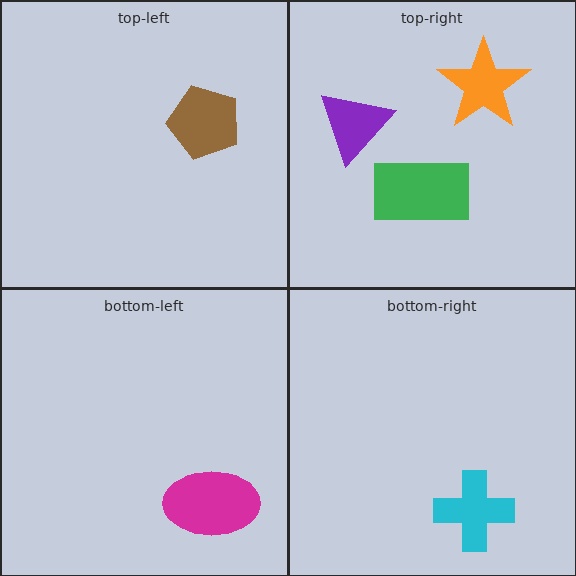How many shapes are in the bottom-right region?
1.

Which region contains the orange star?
The top-right region.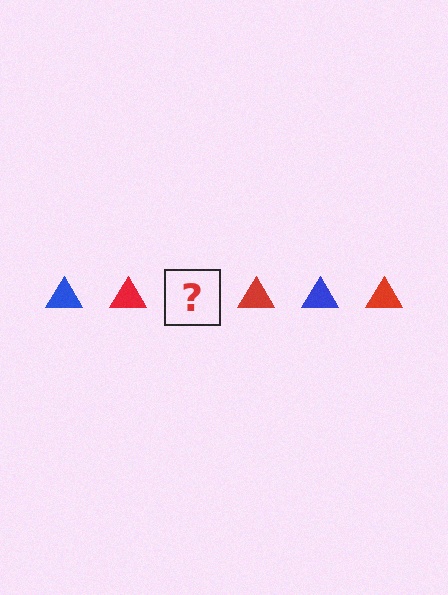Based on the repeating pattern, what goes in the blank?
The blank should be a blue triangle.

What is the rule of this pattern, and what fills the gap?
The rule is that the pattern cycles through blue, red triangles. The gap should be filled with a blue triangle.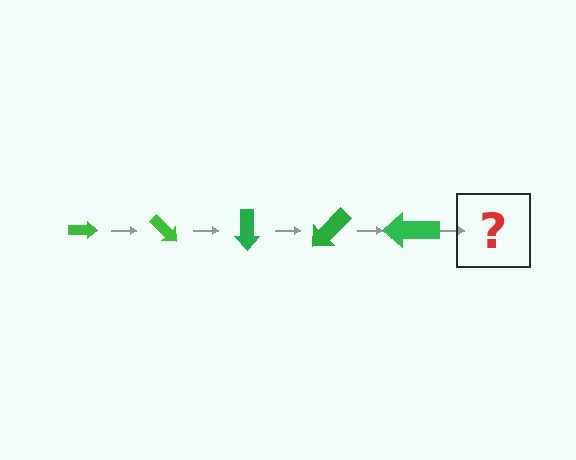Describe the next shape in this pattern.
It should be an arrow, larger than the previous one and rotated 225 degrees from the start.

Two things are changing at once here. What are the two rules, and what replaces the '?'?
The two rules are that the arrow grows larger each step and it rotates 45 degrees each step. The '?' should be an arrow, larger than the previous one and rotated 225 degrees from the start.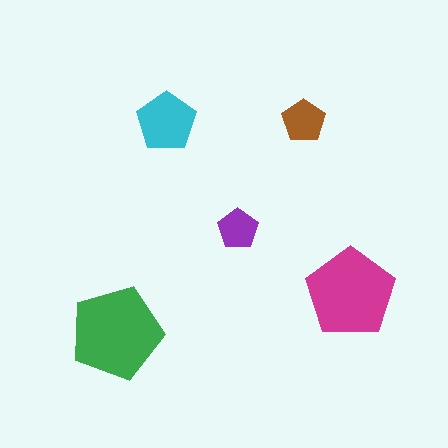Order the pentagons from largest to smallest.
the green one, the magenta one, the cyan one, the brown one, the purple one.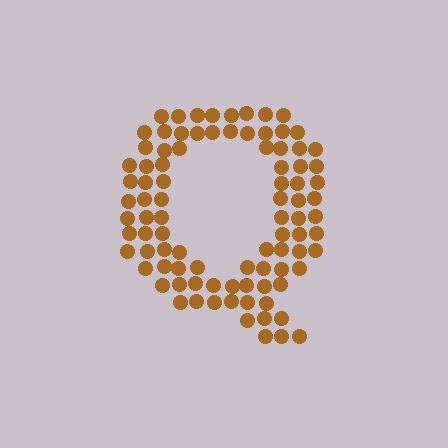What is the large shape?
The large shape is the letter Q.